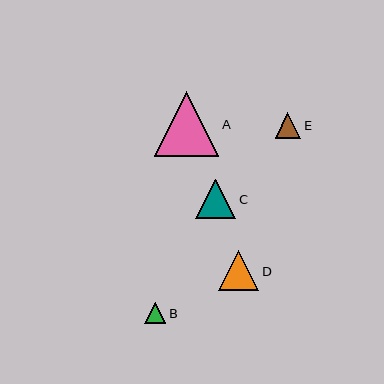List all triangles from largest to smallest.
From largest to smallest: A, D, C, E, B.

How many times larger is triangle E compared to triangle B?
Triangle E is approximately 1.2 times the size of triangle B.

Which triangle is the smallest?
Triangle B is the smallest with a size of approximately 21 pixels.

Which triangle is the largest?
Triangle A is the largest with a size of approximately 65 pixels.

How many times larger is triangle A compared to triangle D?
Triangle A is approximately 1.6 times the size of triangle D.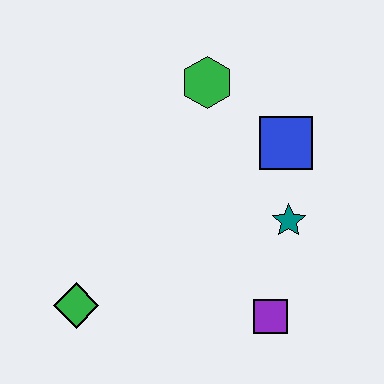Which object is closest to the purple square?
The teal star is closest to the purple square.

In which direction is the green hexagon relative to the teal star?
The green hexagon is above the teal star.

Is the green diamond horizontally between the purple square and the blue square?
No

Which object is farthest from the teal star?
The green diamond is farthest from the teal star.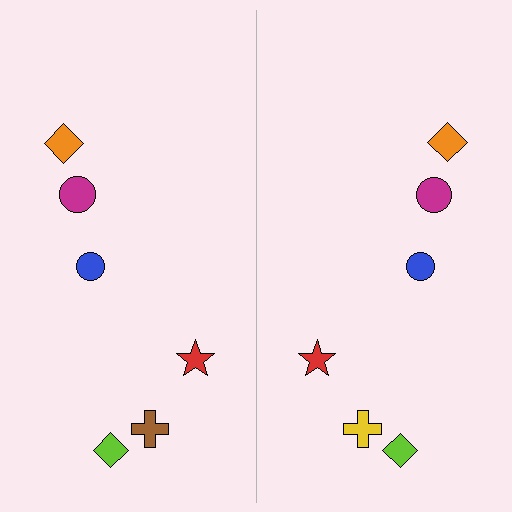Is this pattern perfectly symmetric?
No, the pattern is not perfectly symmetric. The yellow cross on the right side breaks the symmetry — its mirror counterpart is brown.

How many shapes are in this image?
There are 12 shapes in this image.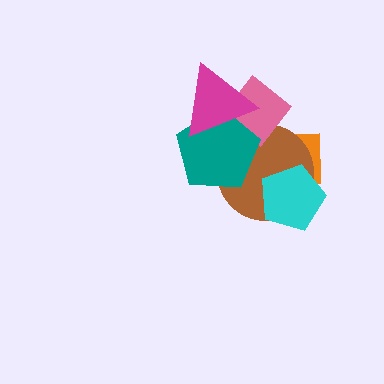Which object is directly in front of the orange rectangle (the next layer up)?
The brown circle is directly in front of the orange rectangle.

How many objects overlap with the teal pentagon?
3 objects overlap with the teal pentagon.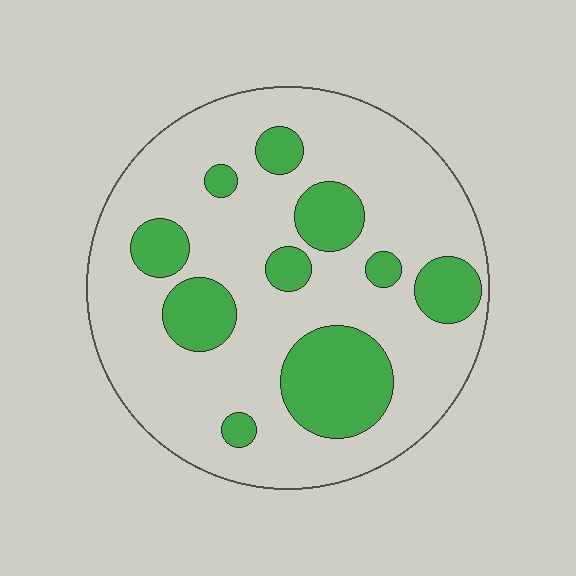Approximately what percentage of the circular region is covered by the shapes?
Approximately 25%.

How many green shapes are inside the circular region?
10.